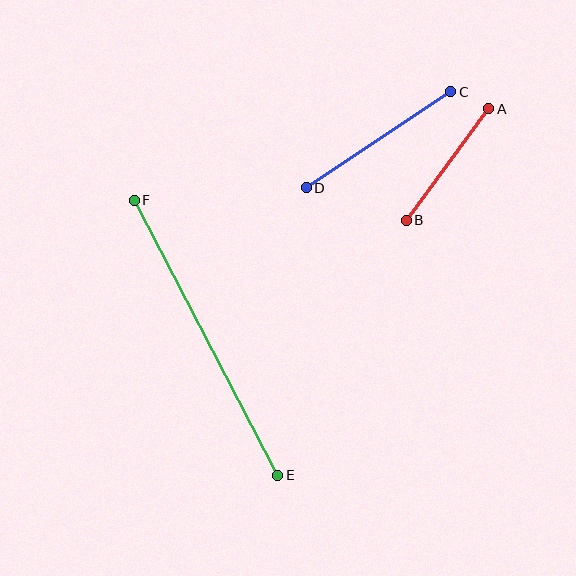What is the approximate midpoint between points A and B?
The midpoint is at approximately (447, 165) pixels.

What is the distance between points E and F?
The distance is approximately 310 pixels.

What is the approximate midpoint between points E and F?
The midpoint is at approximately (206, 338) pixels.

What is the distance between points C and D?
The distance is approximately 174 pixels.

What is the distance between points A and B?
The distance is approximately 138 pixels.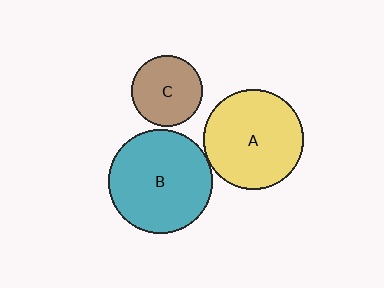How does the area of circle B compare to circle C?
Approximately 2.1 times.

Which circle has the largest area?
Circle B (teal).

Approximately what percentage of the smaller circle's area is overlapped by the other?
Approximately 5%.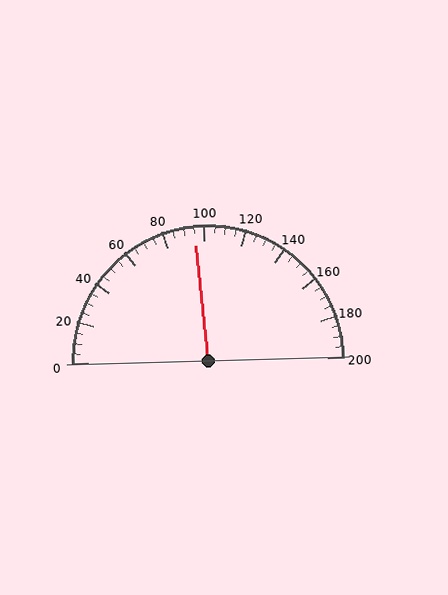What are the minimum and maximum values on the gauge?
The gauge ranges from 0 to 200.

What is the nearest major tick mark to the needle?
The nearest major tick mark is 100.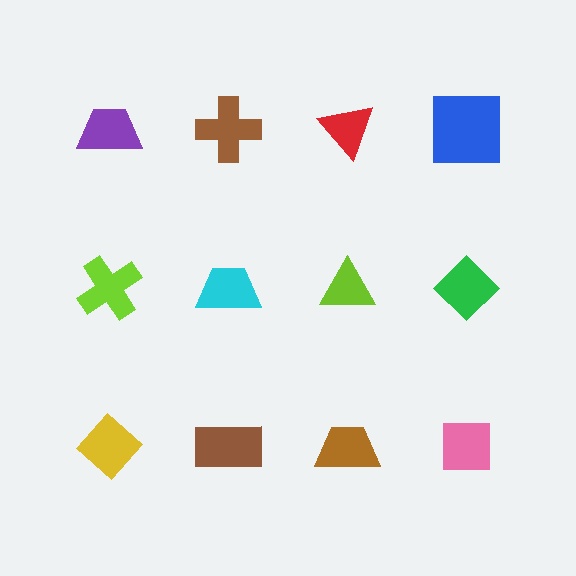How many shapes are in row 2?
4 shapes.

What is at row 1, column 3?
A red triangle.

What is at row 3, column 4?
A pink square.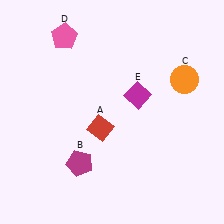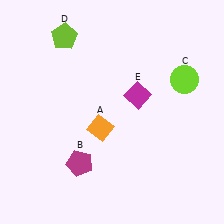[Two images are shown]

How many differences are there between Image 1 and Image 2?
There are 3 differences between the two images.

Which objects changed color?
A changed from red to orange. C changed from orange to lime. D changed from pink to lime.